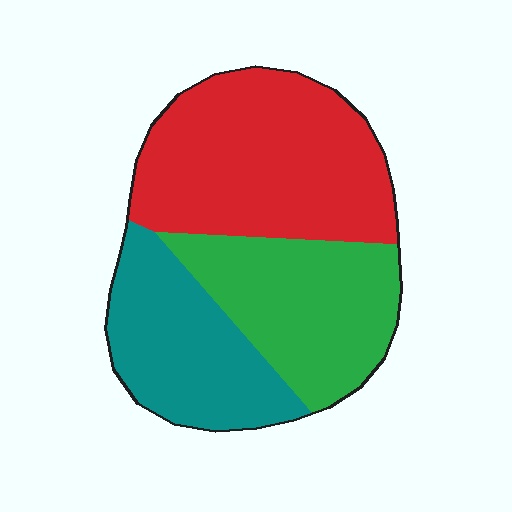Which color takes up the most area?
Red, at roughly 45%.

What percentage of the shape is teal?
Teal takes up about one quarter (1/4) of the shape.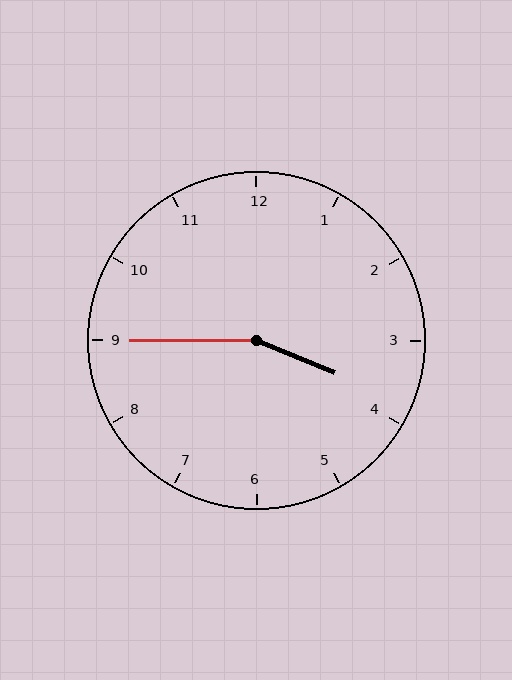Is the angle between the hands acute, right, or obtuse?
It is obtuse.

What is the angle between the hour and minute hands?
Approximately 158 degrees.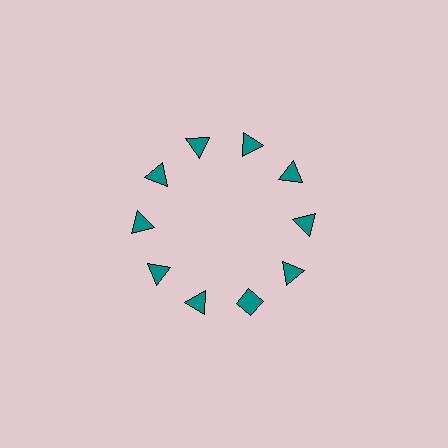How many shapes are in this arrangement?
There are 10 shapes arranged in a ring pattern.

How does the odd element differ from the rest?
It has a different shape: diamond instead of triangle.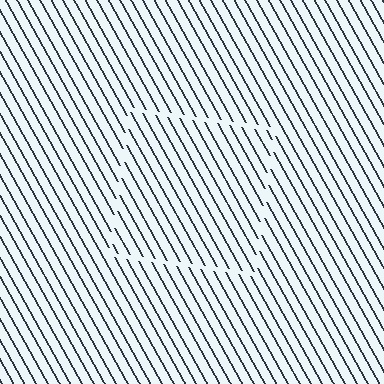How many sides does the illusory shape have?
4 sides — the line-ends trace a square.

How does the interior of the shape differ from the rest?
The interior of the shape contains the same grating, shifted by half a period — the contour is defined by the phase discontinuity where line-ends from the inner and outer gratings abut.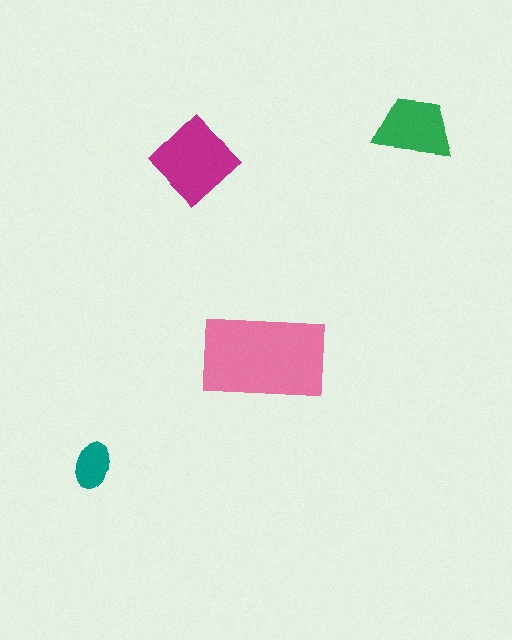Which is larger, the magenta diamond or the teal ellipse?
The magenta diamond.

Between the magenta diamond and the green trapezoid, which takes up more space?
The magenta diamond.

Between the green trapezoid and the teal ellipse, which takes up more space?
The green trapezoid.